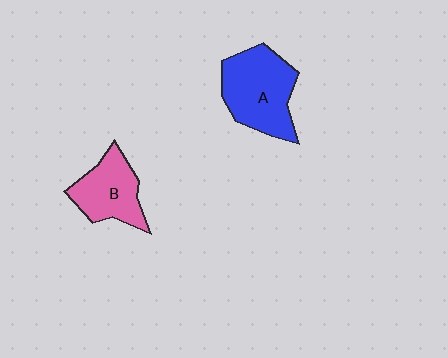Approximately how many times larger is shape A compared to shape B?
Approximately 1.4 times.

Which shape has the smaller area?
Shape B (pink).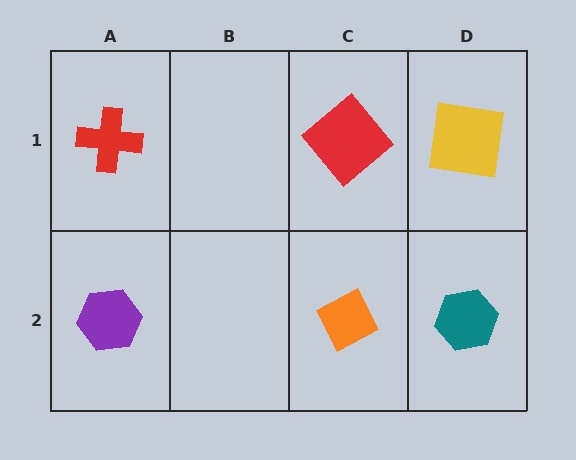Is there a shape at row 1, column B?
No, that cell is empty.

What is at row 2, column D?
A teal hexagon.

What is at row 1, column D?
A yellow square.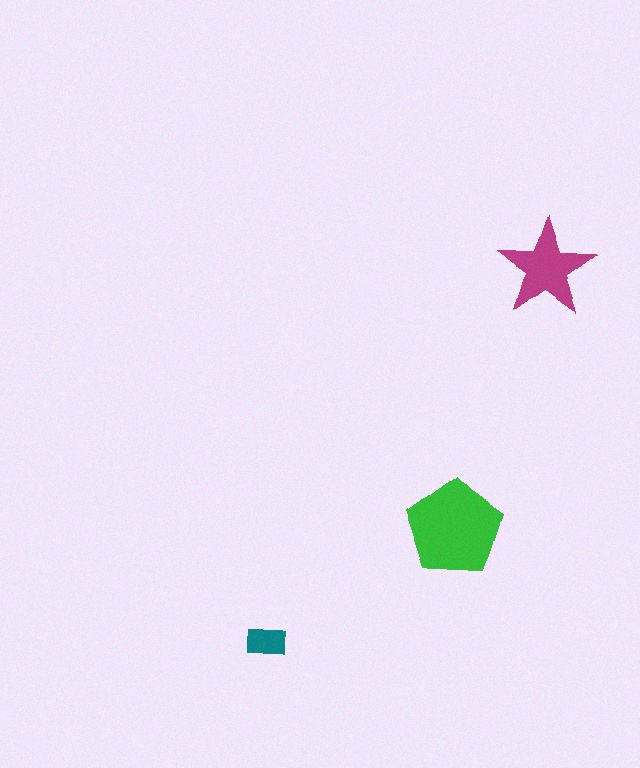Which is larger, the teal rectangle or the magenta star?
The magenta star.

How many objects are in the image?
There are 3 objects in the image.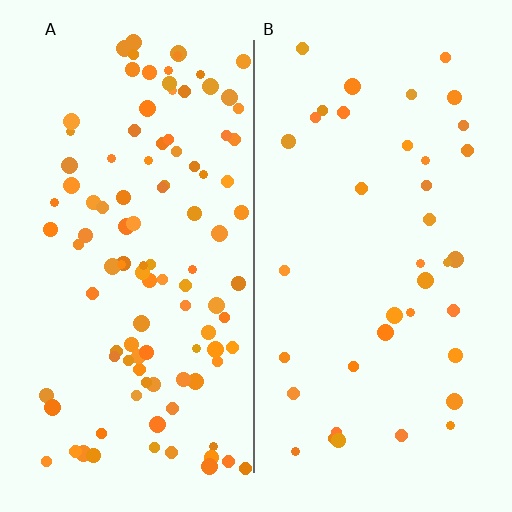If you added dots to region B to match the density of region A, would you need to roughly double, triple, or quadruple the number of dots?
Approximately triple.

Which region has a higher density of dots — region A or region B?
A (the left).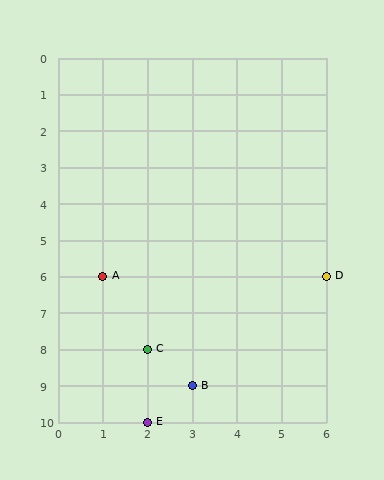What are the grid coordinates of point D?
Point D is at grid coordinates (6, 6).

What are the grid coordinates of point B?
Point B is at grid coordinates (3, 9).